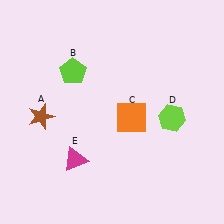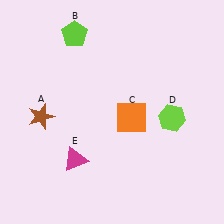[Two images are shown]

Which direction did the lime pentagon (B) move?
The lime pentagon (B) moved up.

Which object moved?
The lime pentagon (B) moved up.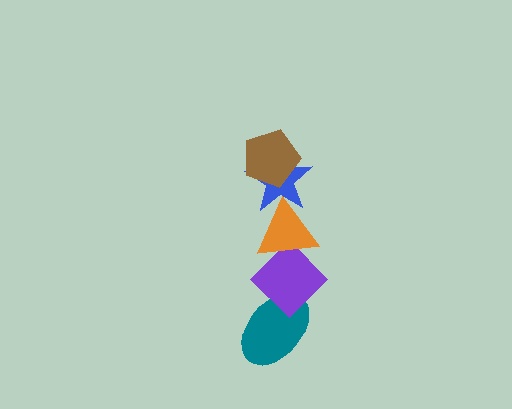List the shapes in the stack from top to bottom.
From top to bottom: the brown pentagon, the blue star, the orange triangle, the purple diamond, the teal ellipse.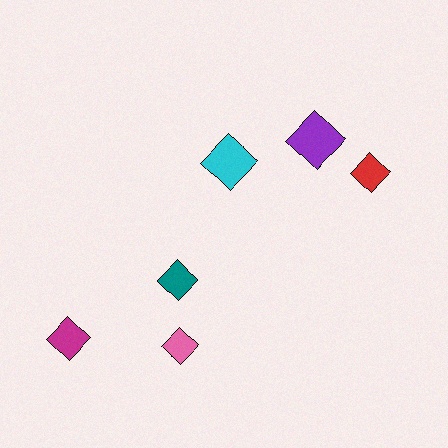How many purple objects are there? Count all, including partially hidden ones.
There is 1 purple object.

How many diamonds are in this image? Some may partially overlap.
There are 6 diamonds.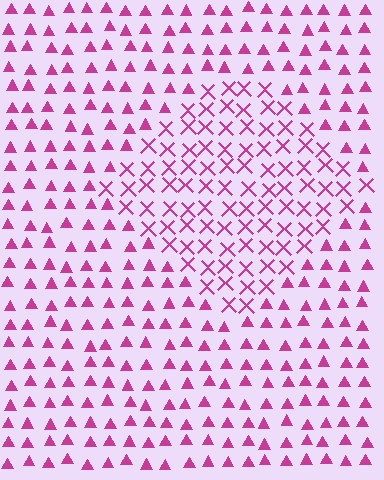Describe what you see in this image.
The image is filled with small magenta elements arranged in a uniform grid. A diamond-shaped region contains X marks, while the surrounding area contains triangles. The boundary is defined purely by the change in element shape.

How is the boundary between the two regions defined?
The boundary is defined by a change in element shape: X marks inside vs. triangles outside. All elements share the same color and spacing.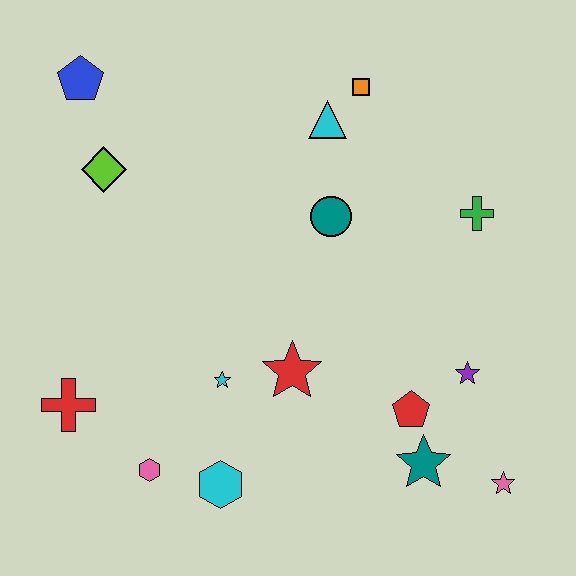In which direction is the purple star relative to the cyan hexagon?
The purple star is to the right of the cyan hexagon.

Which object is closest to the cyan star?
The red star is closest to the cyan star.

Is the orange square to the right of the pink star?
No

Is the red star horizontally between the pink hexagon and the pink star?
Yes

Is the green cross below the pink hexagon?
No